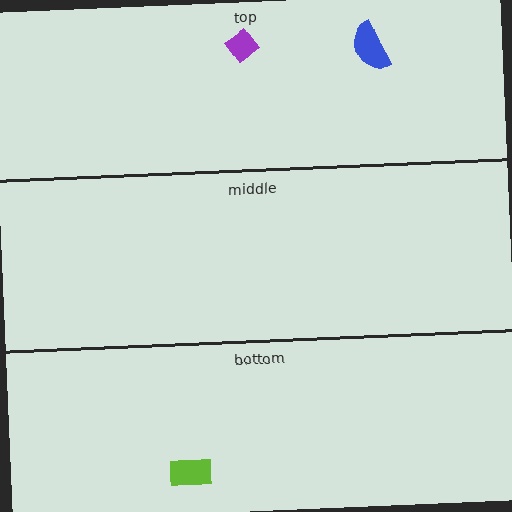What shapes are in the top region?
The purple diamond, the blue semicircle.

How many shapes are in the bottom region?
1.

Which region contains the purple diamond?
The top region.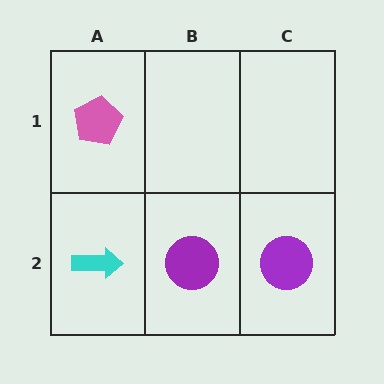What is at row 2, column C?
A purple circle.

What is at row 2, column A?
A cyan arrow.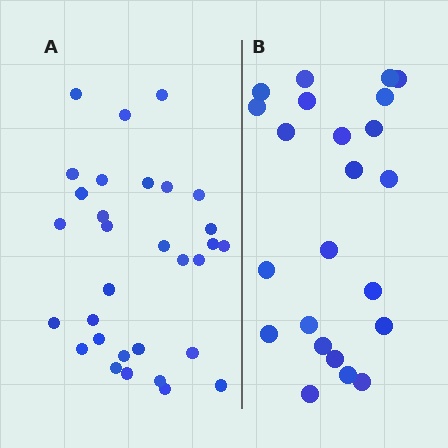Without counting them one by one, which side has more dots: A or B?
Region A (the left region) has more dots.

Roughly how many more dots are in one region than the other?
Region A has roughly 8 or so more dots than region B.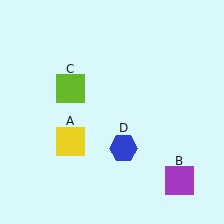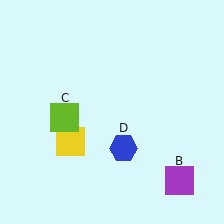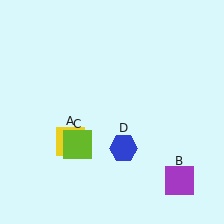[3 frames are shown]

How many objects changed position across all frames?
1 object changed position: lime square (object C).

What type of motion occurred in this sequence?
The lime square (object C) rotated counterclockwise around the center of the scene.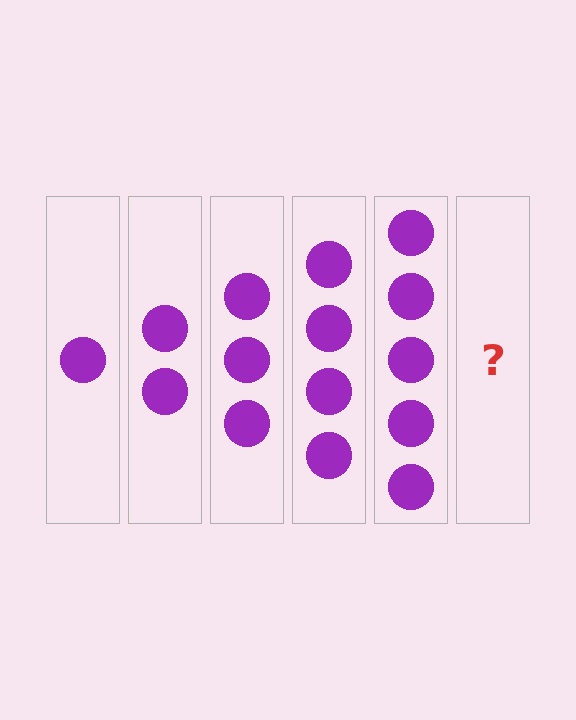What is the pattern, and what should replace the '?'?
The pattern is that each step adds one more circle. The '?' should be 6 circles.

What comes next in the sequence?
The next element should be 6 circles.